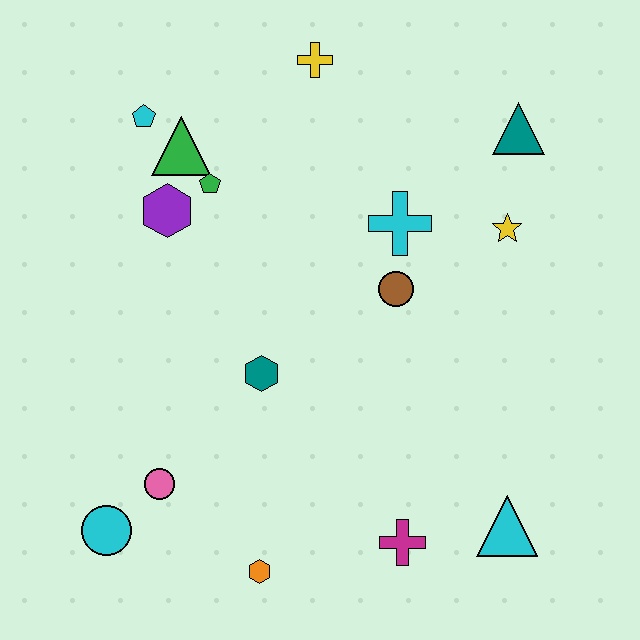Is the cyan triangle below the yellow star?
Yes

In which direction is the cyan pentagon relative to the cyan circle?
The cyan pentagon is above the cyan circle.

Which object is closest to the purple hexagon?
The green pentagon is closest to the purple hexagon.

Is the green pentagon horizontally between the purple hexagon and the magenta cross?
Yes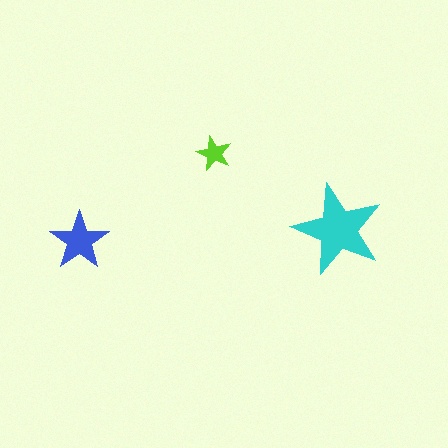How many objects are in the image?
There are 3 objects in the image.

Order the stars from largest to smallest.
the cyan one, the blue one, the lime one.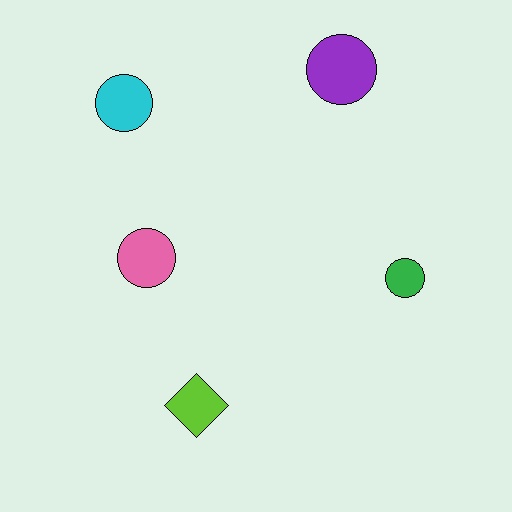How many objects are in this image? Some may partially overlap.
There are 5 objects.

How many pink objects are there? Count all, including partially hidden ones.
There is 1 pink object.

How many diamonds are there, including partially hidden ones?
There is 1 diamond.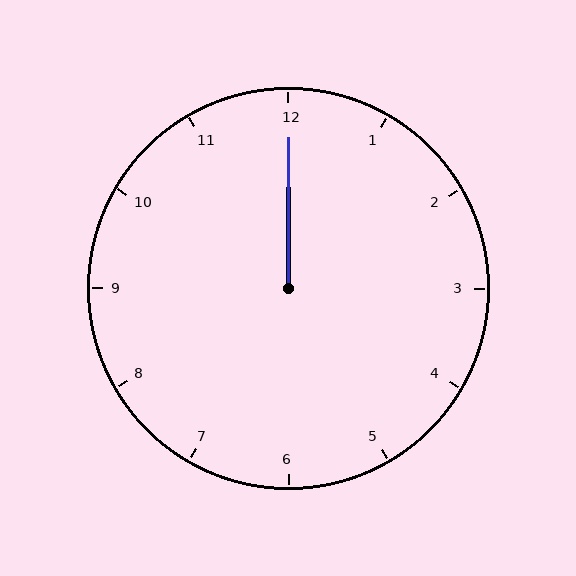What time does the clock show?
12:00.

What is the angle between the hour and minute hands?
Approximately 0 degrees.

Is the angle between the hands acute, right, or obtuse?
It is acute.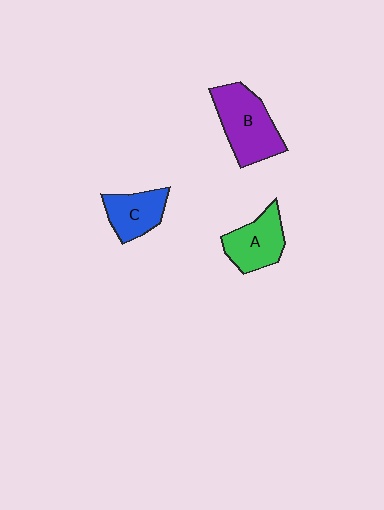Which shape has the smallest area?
Shape C (blue).